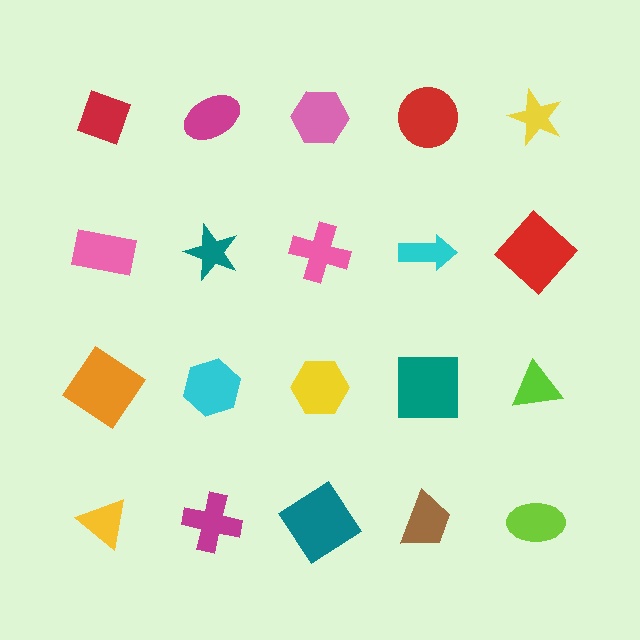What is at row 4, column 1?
A yellow triangle.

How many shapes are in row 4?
5 shapes.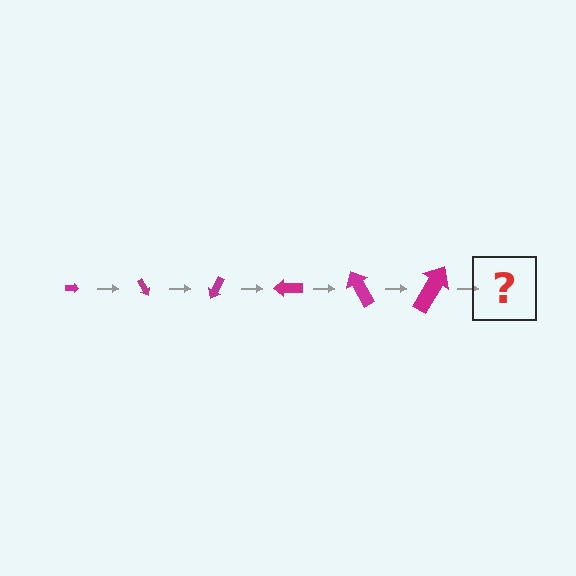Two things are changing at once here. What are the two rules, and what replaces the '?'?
The two rules are that the arrow grows larger each step and it rotates 60 degrees each step. The '?' should be an arrow, larger than the previous one and rotated 360 degrees from the start.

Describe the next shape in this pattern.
It should be an arrow, larger than the previous one and rotated 360 degrees from the start.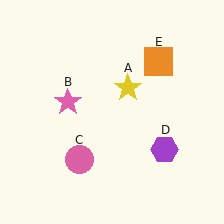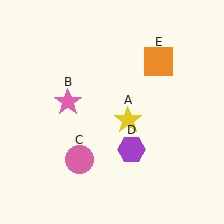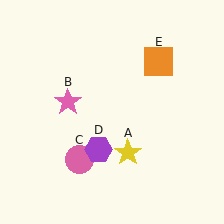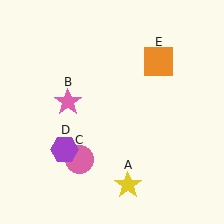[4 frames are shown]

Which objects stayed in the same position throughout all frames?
Pink star (object B) and pink circle (object C) and orange square (object E) remained stationary.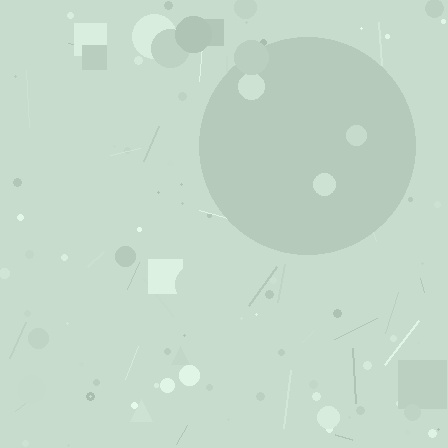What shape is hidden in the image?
A circle is hidden in the image.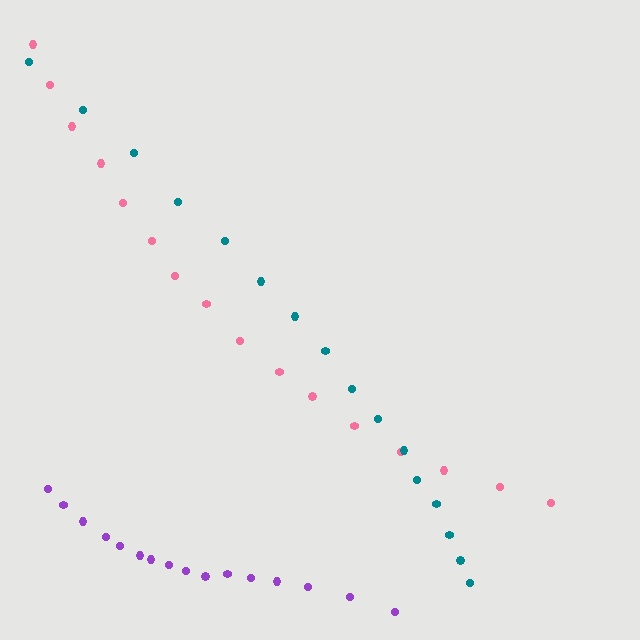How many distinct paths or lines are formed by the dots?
There are 3 distinct paths.